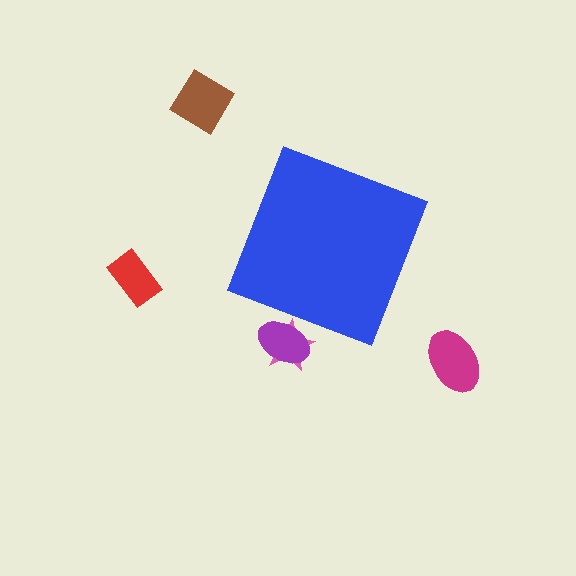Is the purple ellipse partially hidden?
Yes, the purple ellipse is partially hidden behind the blue diamond.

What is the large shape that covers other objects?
A blue diamond.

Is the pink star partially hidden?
Yes, the pink star is partially hidden behind the blue diamond.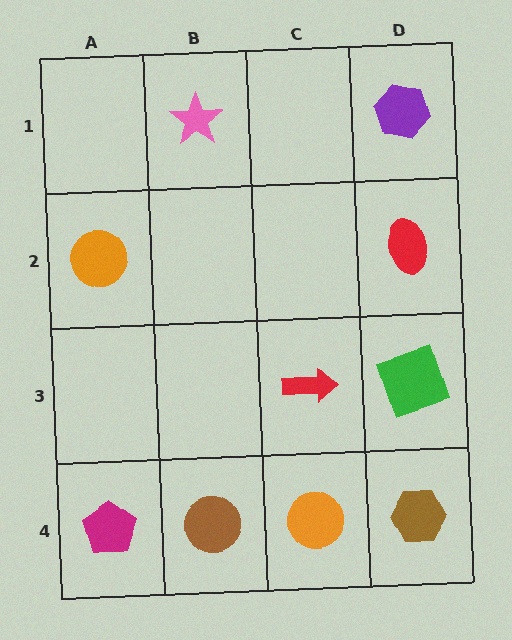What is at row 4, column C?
An orange circle.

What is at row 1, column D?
A purple hexagon.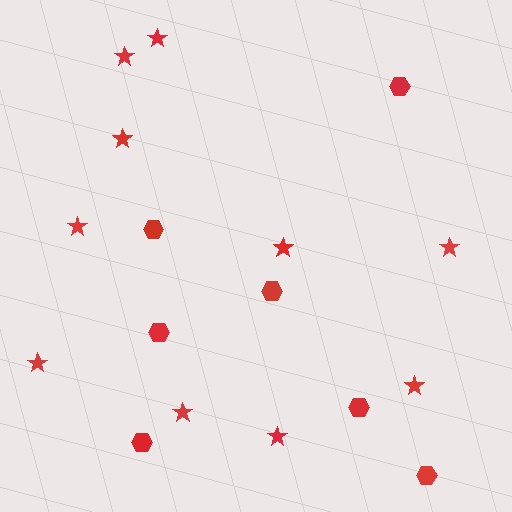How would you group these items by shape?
There are 2 groups: one group of stars (10) and one group of hexagons (7).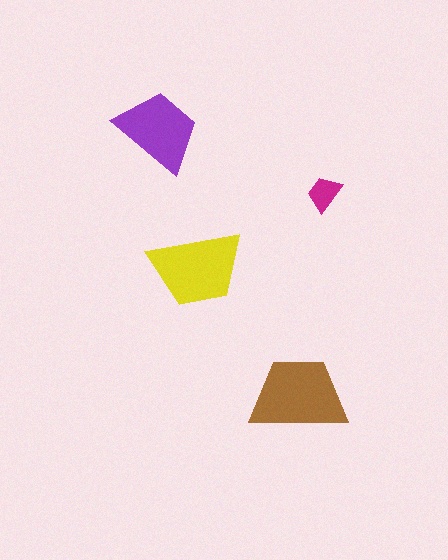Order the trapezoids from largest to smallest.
the brown one, the yellow one, the purple one, the magenta one.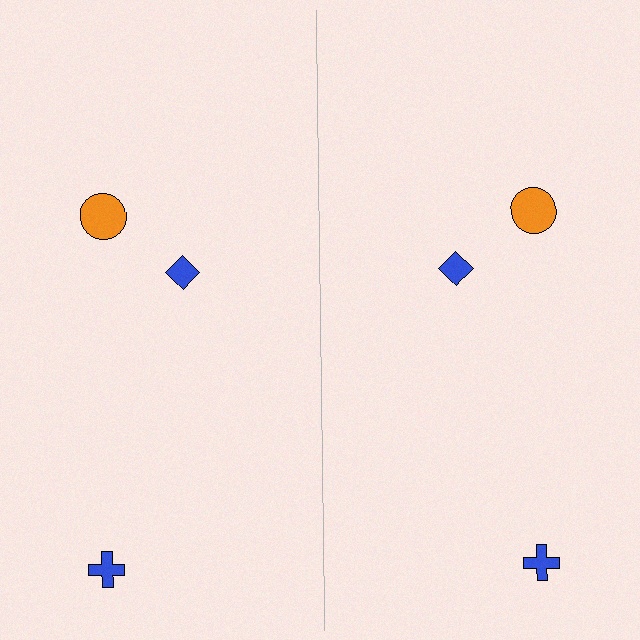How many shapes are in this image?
There are 6 shapes in this image.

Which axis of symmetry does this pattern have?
The pattern has a vertical axis of symmetry running through the center of the image.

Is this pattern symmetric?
Yes, this pattern has bilateral (reflection) symmetry.